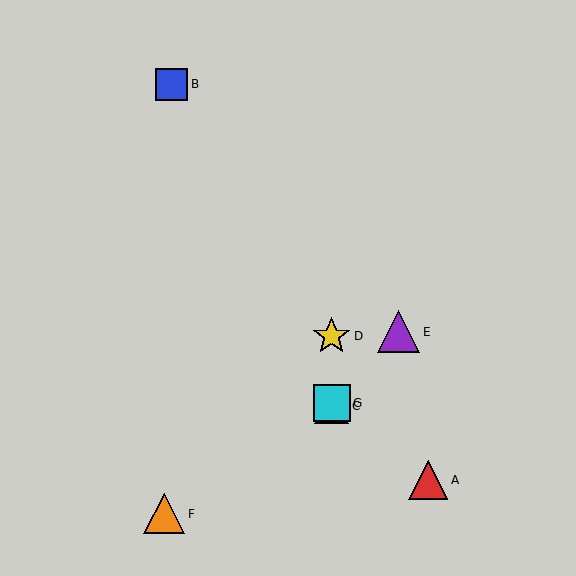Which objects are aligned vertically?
Objects C, D, G are aligned vertically.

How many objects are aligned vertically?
3 objects (C, D, G) are aligned vertically.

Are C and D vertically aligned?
Yes, both are at x≈332.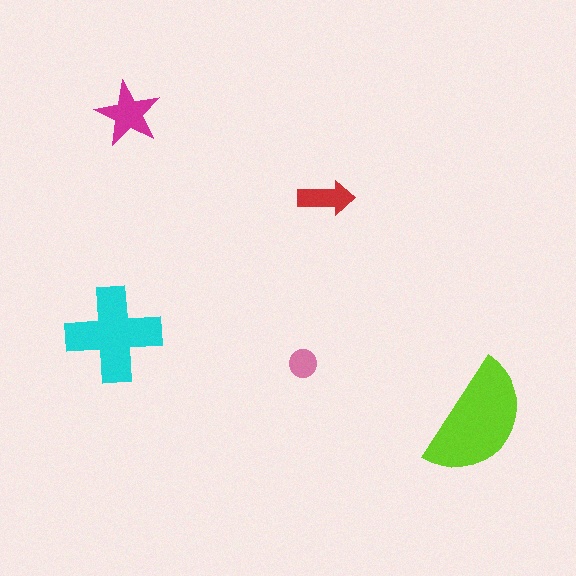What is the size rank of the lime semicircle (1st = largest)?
1st.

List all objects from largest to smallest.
The lime semicircle, the cyan cross, the magenta star, the red arrow, the pink circle.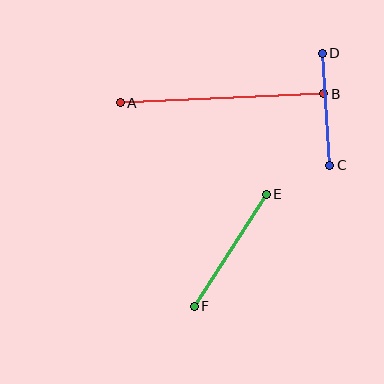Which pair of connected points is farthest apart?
Points A and B are farthest apart.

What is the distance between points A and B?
The distance is approximately 204 pixels.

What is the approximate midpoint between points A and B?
The midpoint is at approximately (222, 98) pixels.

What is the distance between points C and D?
The distance is approximately 112 pixels.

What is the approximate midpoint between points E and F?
The midpoint is at approximately (230, 250) pixels.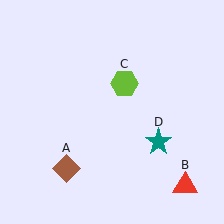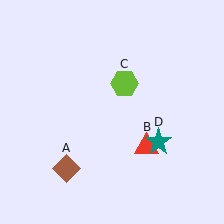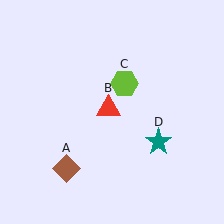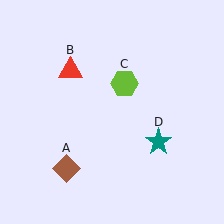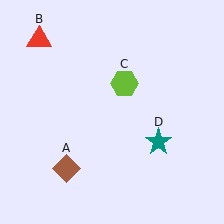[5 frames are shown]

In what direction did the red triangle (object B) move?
The red triangle (object B) moved up and to the left.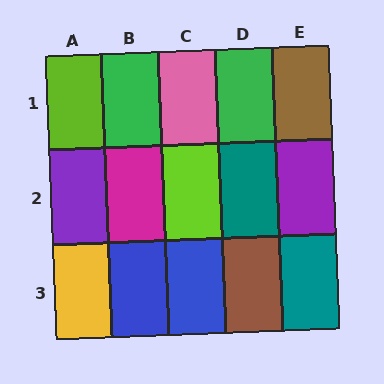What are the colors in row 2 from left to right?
Purple, magenta, lime, teal, purple.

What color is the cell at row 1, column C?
Pink.